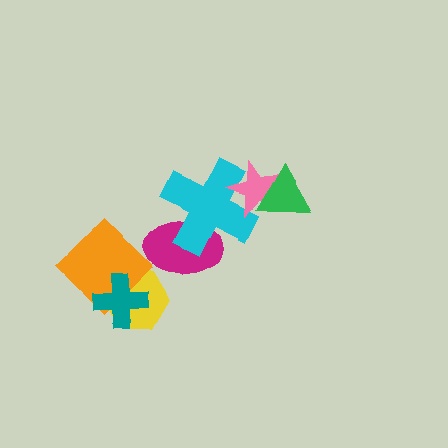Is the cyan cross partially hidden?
Yes, it is partially covered by another shape.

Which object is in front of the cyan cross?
The pink star is in front of the cyan cross.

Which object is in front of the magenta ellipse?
The cyan cross is in front of the magenta ellipse.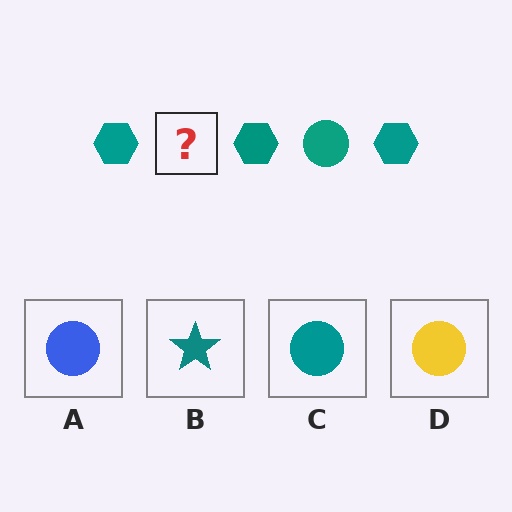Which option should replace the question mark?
Option C.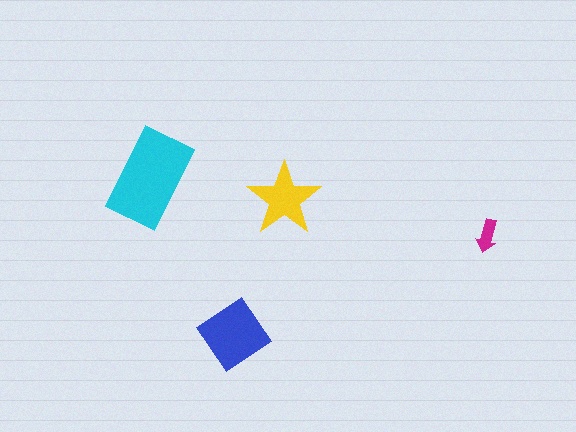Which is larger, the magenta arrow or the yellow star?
The yellow star.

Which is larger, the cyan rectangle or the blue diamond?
The cyan rectangle.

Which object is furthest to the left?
The cyan rectangle is leftmost.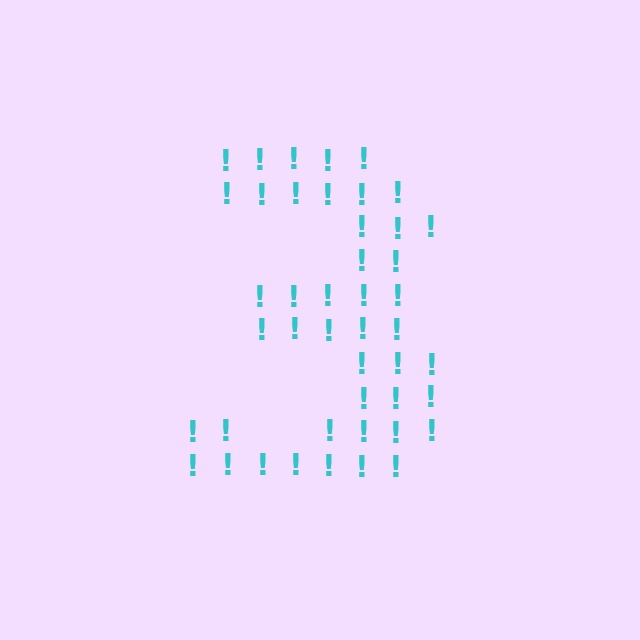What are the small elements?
The small elements are exclamation marks.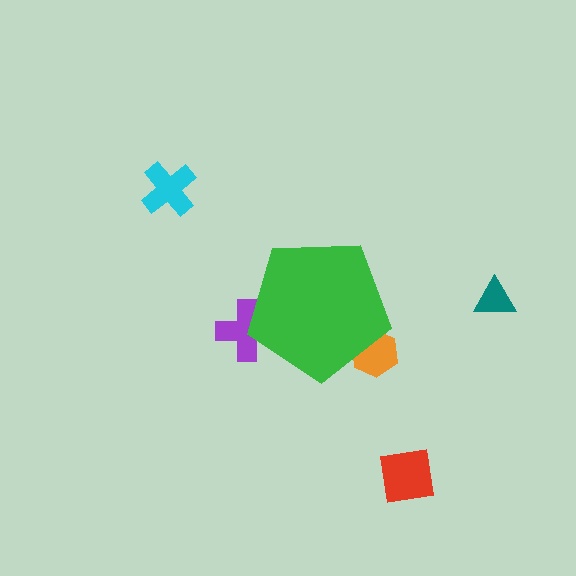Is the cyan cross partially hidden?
No, the cyan cross is fully visible.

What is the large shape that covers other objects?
A green pentagon.